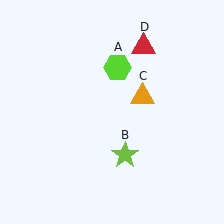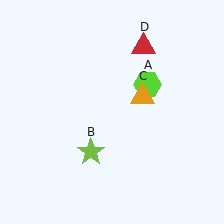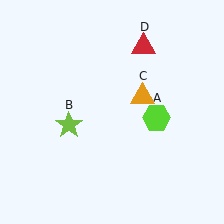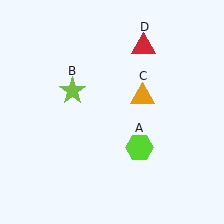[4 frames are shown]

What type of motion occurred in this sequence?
The lime hexagon (object A), lime star (object B) rotated clockwise around the center of the scene.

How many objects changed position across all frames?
2 objects changed position: lime hexagon (object A), lime star (object B).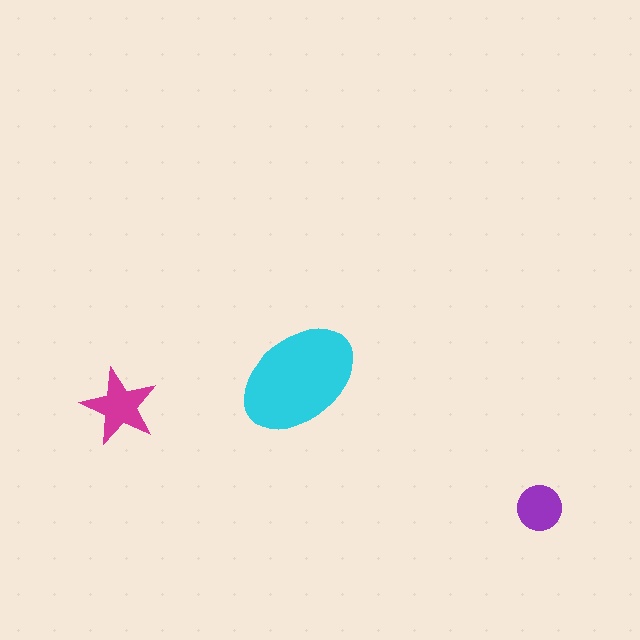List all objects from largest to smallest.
The cyan ellipse, the magenta star, the purple circle.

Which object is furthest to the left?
The magenta star is leftmost.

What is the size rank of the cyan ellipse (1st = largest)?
1st.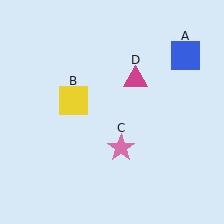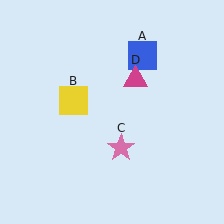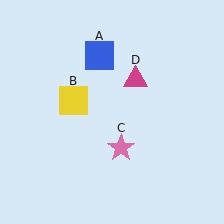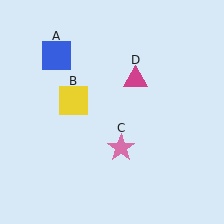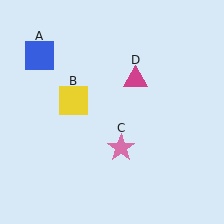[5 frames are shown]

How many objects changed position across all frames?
1 object changed position: blue square (object A).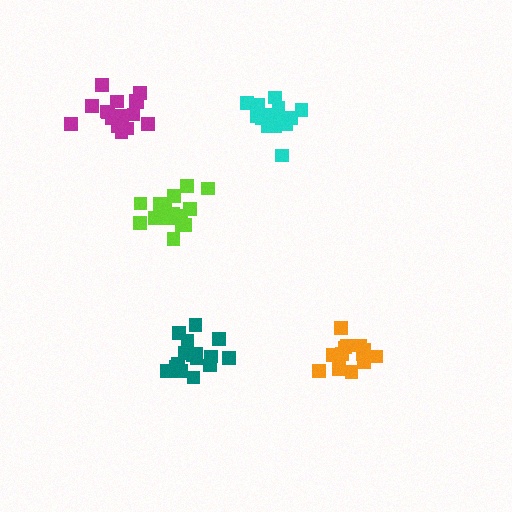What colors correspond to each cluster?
The clusters are colored: orange, lime, cyan, teal, magenta.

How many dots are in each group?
Group 1: 14 dots, Group 2: 20 dots, Group 3: 18 dots, Group 4: 17 dots, Group 5: 18 dots (87 total).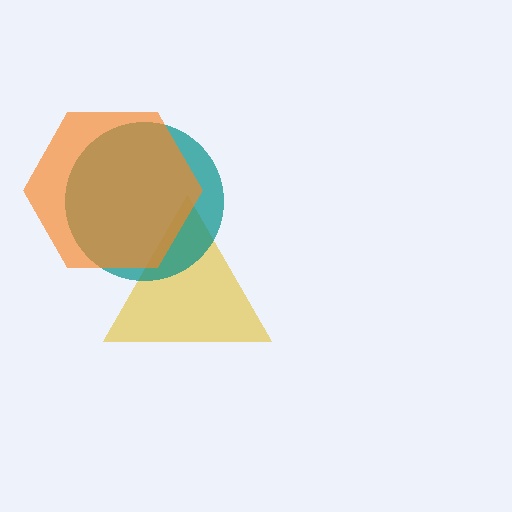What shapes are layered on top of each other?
The layered shapes are: a yellow triangle, a teal circle, an orange hexagon.